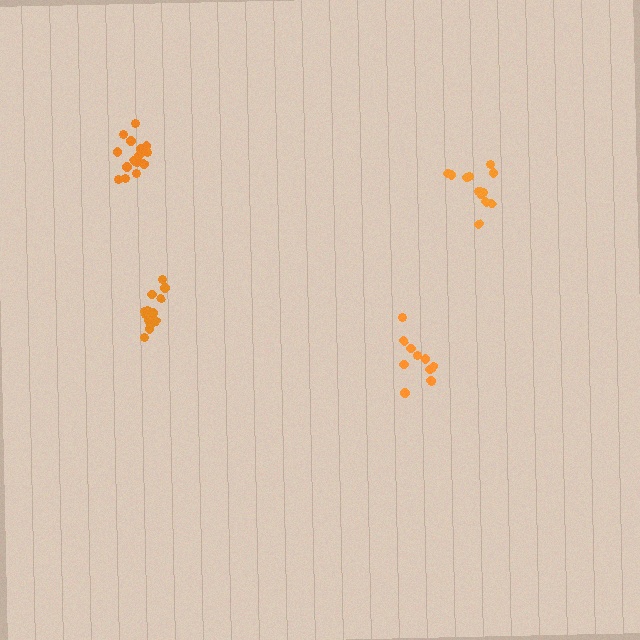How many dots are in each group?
Group 1: 15 dots, Group 2: 14 dots, Group 3: 11 dots, Group 4: 12 dots (52 total).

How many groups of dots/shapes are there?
There are 4 groups.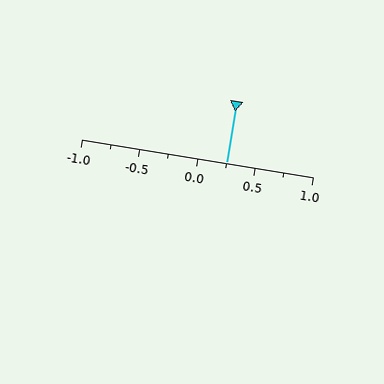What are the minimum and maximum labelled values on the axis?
The axis runs from -1.0 to 1.0.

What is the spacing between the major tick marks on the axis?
The major ticks are spaced 0.5 apart.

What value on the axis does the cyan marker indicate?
The marker indicates approximately 0.25.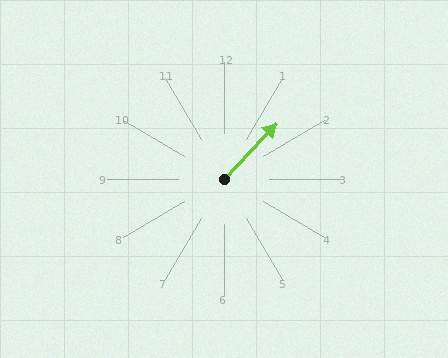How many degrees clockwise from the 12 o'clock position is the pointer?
Approximately 43 degrees.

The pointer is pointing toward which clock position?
Roughly 1 o'clock.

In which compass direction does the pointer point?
Northeast.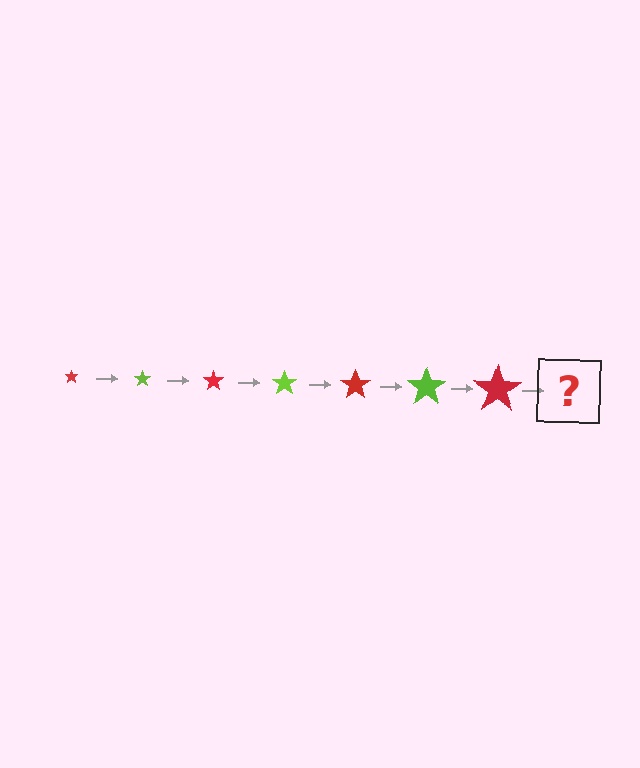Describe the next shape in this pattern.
It should be a lime star, larger than the previous one.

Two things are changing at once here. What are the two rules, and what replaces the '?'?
The two rules are that the star grows larger each step and the color cycles through red and lime. The '?' should be a lime star, larger than the previous one.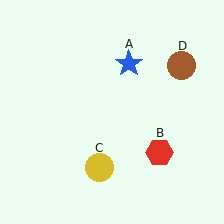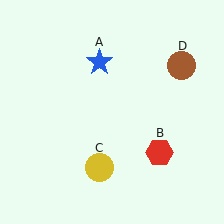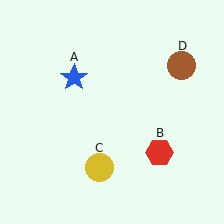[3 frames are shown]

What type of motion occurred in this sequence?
The blue star (object A) rotated counterclockwise around the center of the scene.